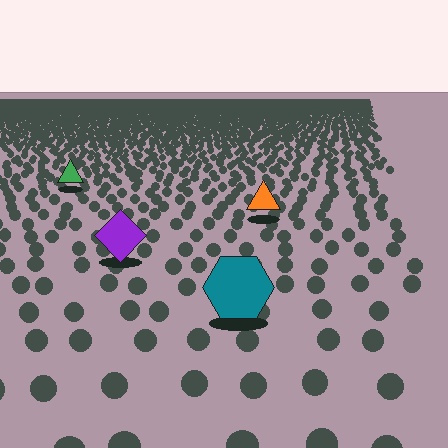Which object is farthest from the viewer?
The green triangle is farthest from the viewer. It appears smaller and the ground texture around it is denser.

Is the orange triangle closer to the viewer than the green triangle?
Yes. The orange triangle is closer — you can tell from the texture gradient: the ground texture is coarser near it.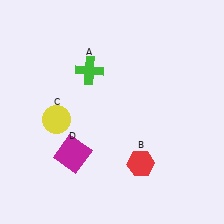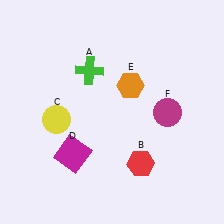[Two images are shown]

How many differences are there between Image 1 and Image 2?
There are 2 differences between the two images.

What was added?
An orange hexagon (E), a magenta circle (F) were added in Image 2.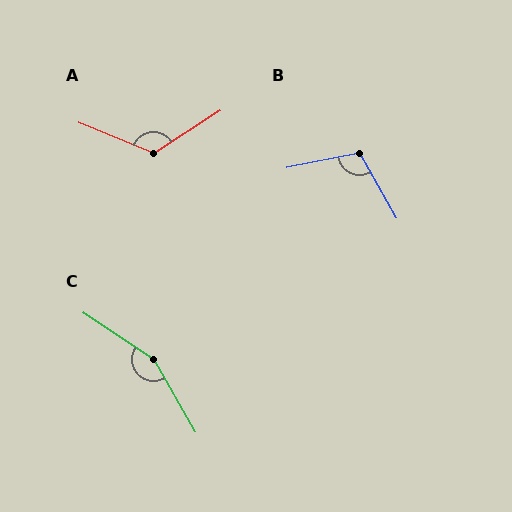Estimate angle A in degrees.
Approximately 125 degrees.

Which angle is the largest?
C, at approximately 153 degrees.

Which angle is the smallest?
B, at approximately 108 degrees.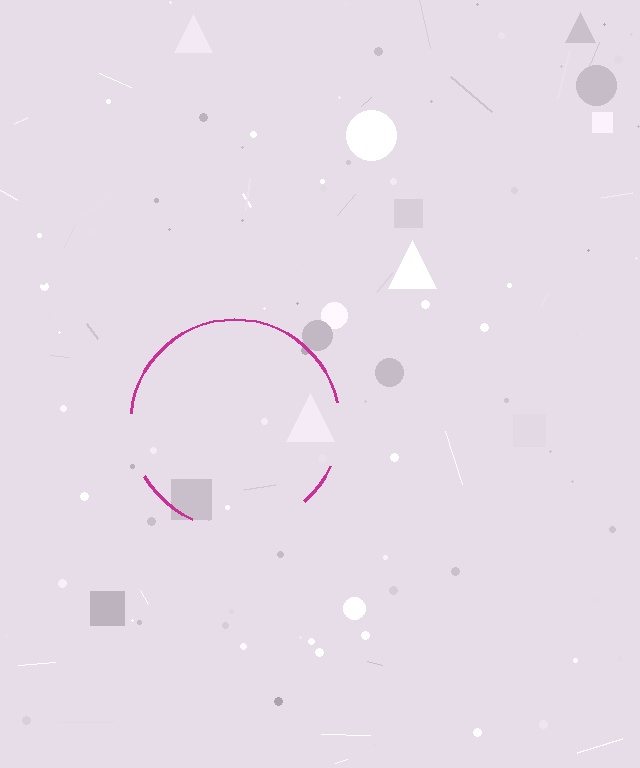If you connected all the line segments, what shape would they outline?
They would outline a circle.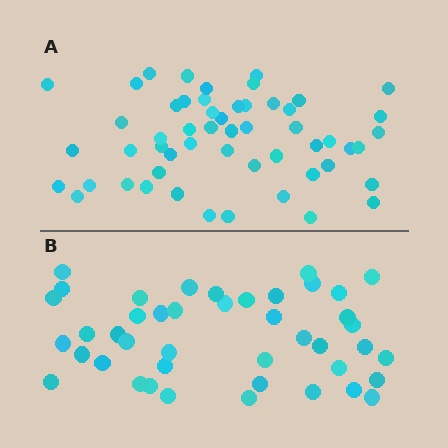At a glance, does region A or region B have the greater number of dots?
Region A (the top region) has more dots.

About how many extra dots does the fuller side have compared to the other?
Region A has roughly 12 or so more dots than region B.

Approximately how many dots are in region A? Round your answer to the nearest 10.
About 50 dots. (The exact count is 54, which rounds to 50.)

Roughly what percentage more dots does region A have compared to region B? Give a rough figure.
About 25% more.